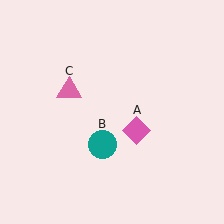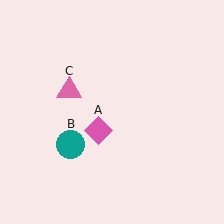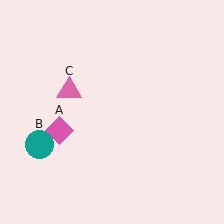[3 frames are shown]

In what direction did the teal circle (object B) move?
The teal circle (object B) moved left.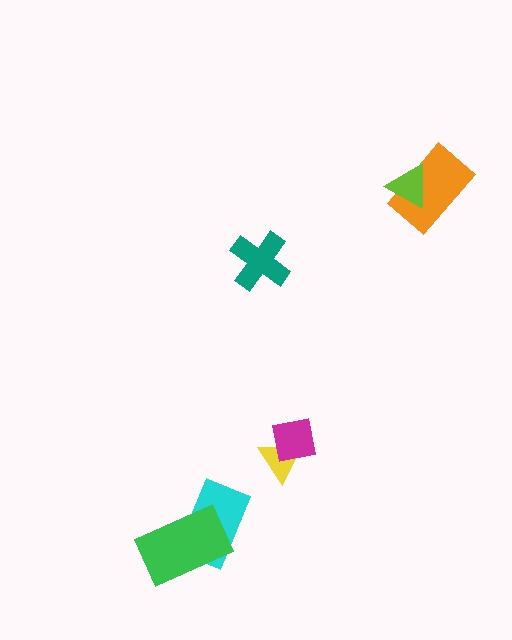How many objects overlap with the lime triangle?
1 object overlaps with the lime triangle.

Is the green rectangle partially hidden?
No, no other shape covers it.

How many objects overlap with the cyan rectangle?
1 object overlaps with the cyan rectangle.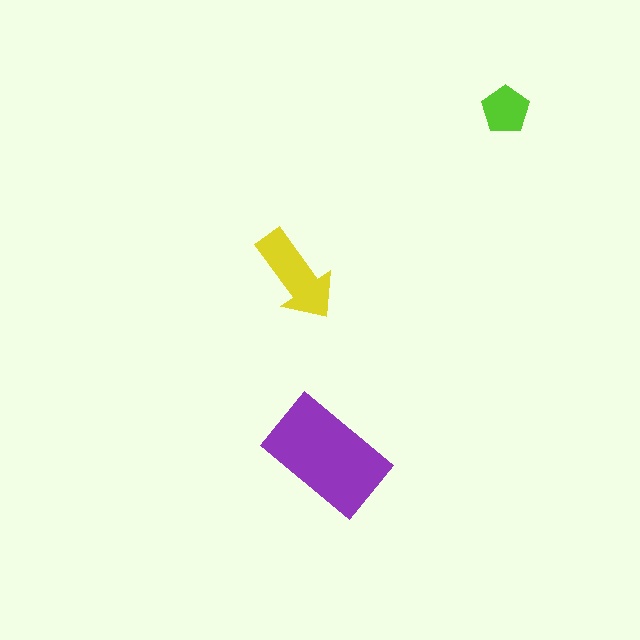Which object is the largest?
The purple rectangle.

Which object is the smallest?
The lime pentagon.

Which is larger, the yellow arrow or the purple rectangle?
The purple rectangle.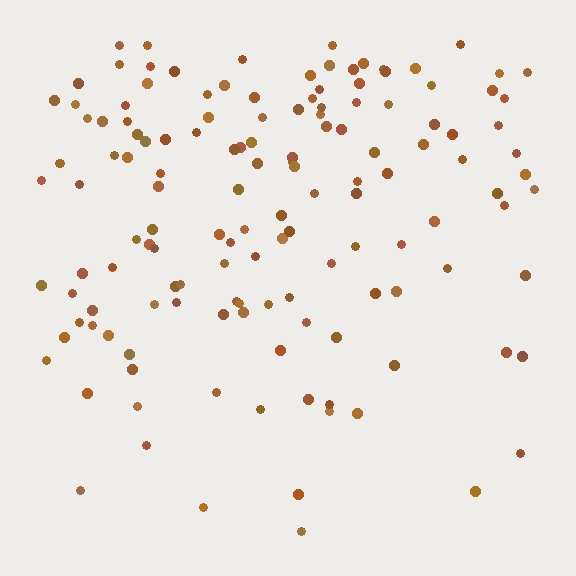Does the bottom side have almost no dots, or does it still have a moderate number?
Still a moderate number, just noticeably fewer than the top.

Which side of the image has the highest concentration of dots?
The top.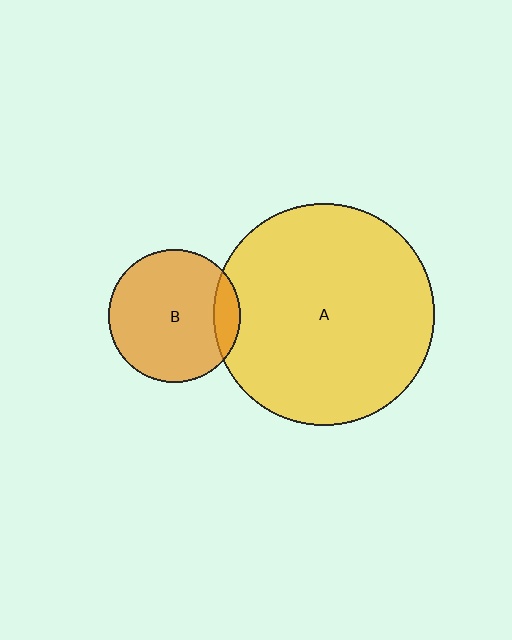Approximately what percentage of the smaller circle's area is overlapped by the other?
Approximately 15%.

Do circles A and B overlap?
Yes.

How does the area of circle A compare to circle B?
Approximately 2.8 times.